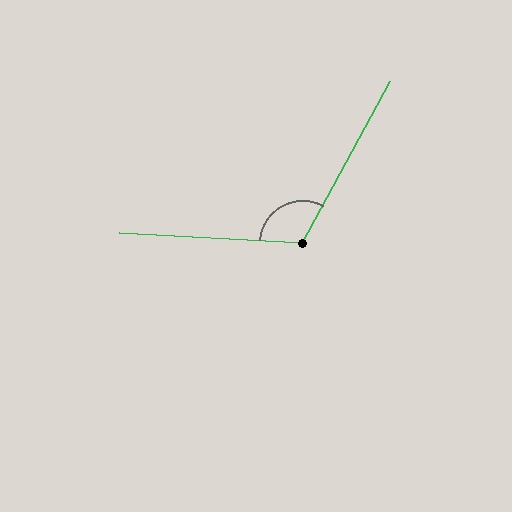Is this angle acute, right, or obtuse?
It is obtuse.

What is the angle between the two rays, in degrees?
Approximately 115 degrees.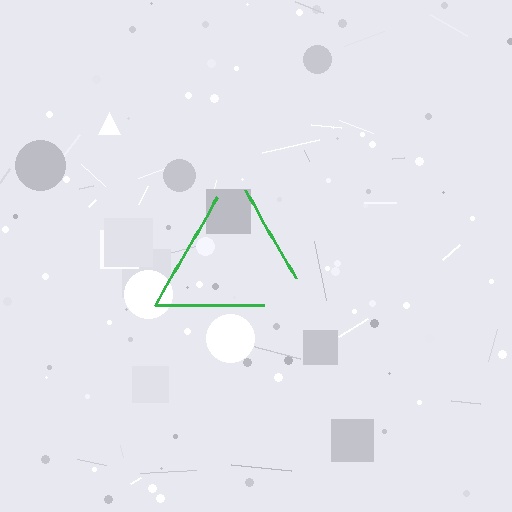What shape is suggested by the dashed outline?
The dashed outline suggests a triangle.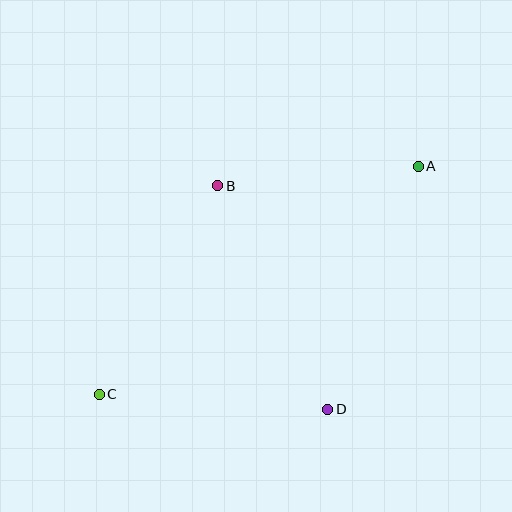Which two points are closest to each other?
Points A and B are closest to each other.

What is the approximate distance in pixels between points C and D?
The distance between C and D is approximately 229 pixels.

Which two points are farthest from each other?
Points A and C are farthest from each other.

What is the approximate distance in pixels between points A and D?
The distance between A and D is approximately 259 pixels.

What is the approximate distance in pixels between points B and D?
The distance between B and D is approximately 249 pixels.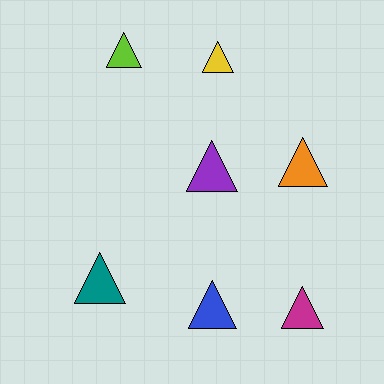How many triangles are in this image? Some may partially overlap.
There are 7 triangles.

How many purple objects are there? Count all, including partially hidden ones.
There is 1 purple object.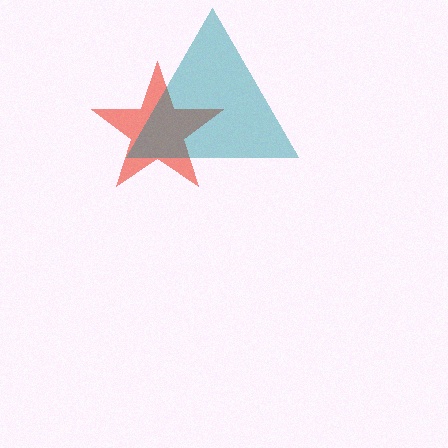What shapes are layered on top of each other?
The layered shapes are: a red star, a teal triangle.